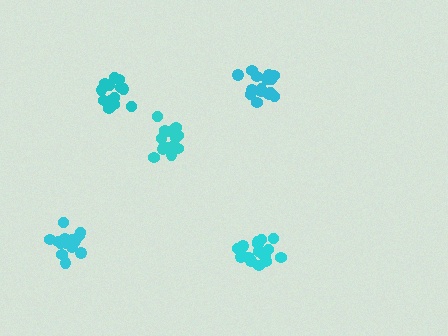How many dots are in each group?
Group 1: 19 dots, Group 2: 14 dots, Group 3: 13 dots, Group 4: 17 dots, Group 5: 17 dots (80 total).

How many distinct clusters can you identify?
There are 5 distinct clusters.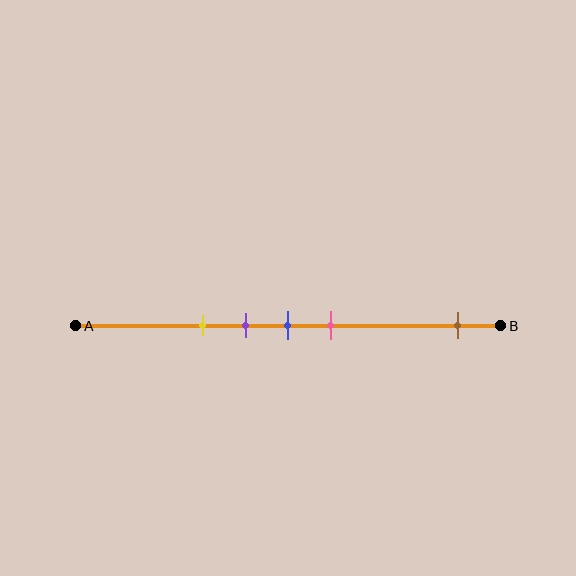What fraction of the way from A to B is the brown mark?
The brown mark is approximately 90% (0.9) of the way from A to B.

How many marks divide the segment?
There are 5 marks dividing the segment.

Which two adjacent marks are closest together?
The purple and blue marks are the closest adjacent pair.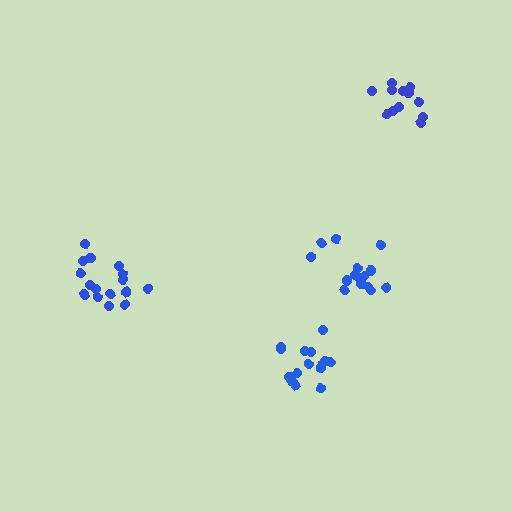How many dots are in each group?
Group 1: 15 dots, Group 2: 16 dots, Group 3: 16 dots, Group 4: 12 dots (59 total).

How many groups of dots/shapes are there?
There are 4 groups.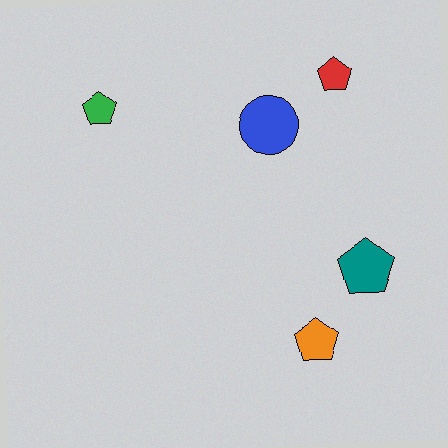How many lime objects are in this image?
There are no lime objects.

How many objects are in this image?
There are 5 objects.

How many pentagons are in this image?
There are 4 pentagons.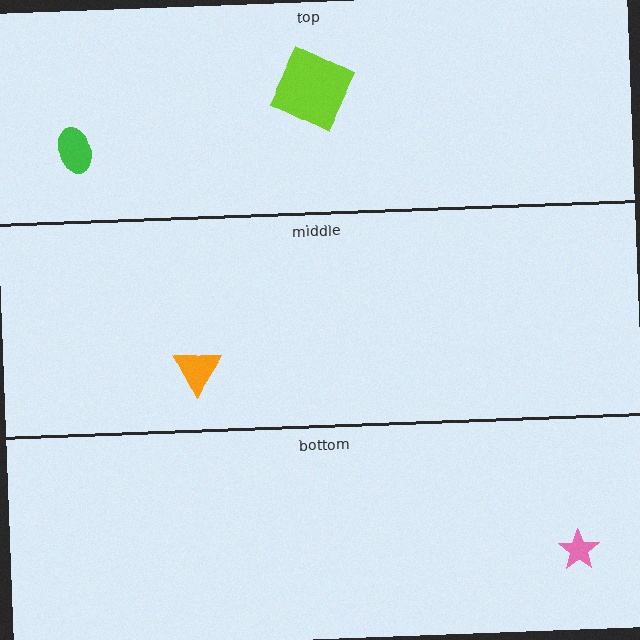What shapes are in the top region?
The green ellipse, the lime square.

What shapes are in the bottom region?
The pink star.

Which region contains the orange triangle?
The middle region.